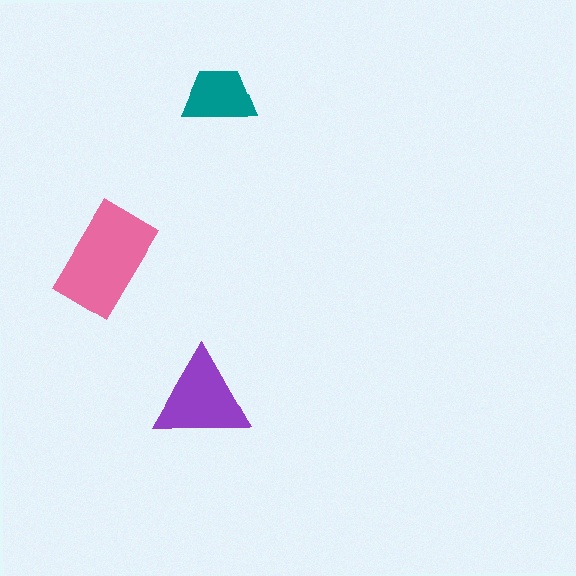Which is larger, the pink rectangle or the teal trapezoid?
The pink rectangle.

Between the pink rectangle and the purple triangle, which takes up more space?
The pink rectangle.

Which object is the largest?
The pink rectangle.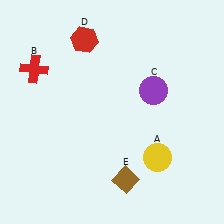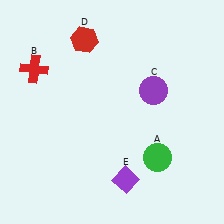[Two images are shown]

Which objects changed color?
A changed from yellow to green. E changed from brown to purple.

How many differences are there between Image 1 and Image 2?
There are 2 differences between the two images.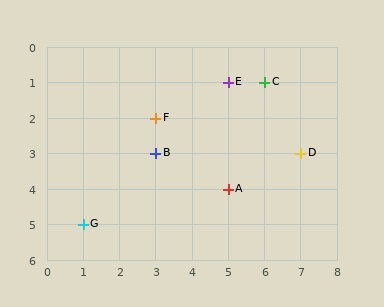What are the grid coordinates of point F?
Point F is at grid coordinates (3, 2).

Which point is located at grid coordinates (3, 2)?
Point F is at (3, 2).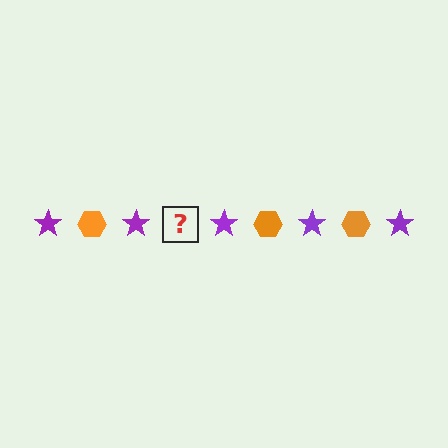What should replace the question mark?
The question mark should be replaced with an orange hexagon.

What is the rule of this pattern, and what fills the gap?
The rule is that the pattern alternates between purple star and orange hexagon. The gap should be filled with an orange hexagon.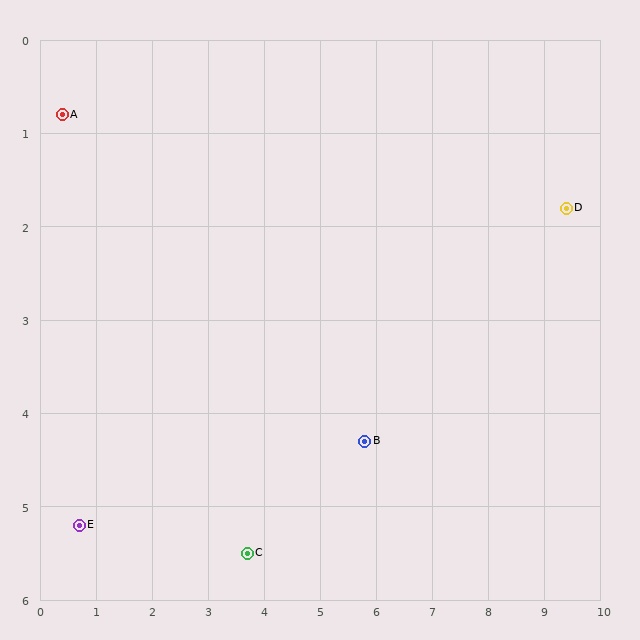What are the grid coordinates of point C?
Point C is at approximately (3.7, 5.5).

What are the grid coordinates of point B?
Point B is at approximately (5.8, 4.3).